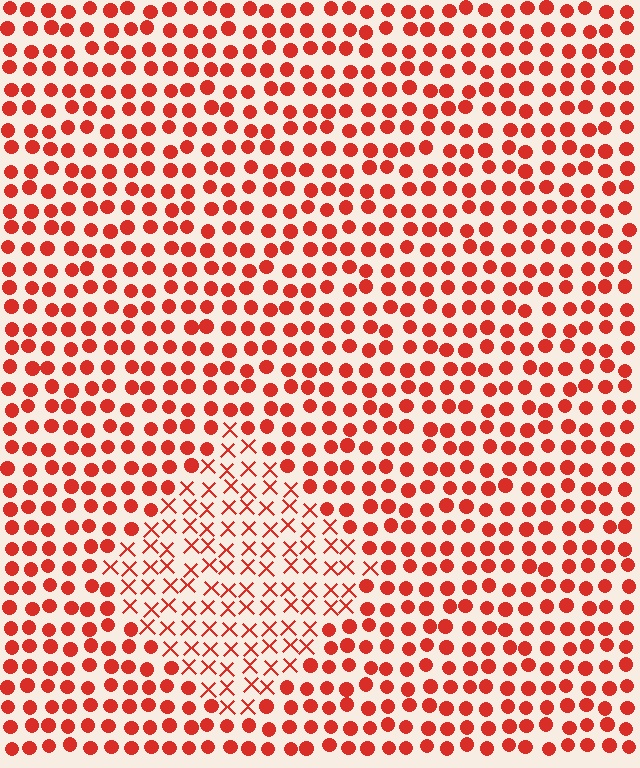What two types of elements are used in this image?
The image uses X marks inside the diamond region and circles outside it.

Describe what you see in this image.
The image is filled with small red elements arranged in a uniform grid. A diamond-shaped region contains X marks, while the surrounding area contains circles. The boundary is defined purely by the change in element shape.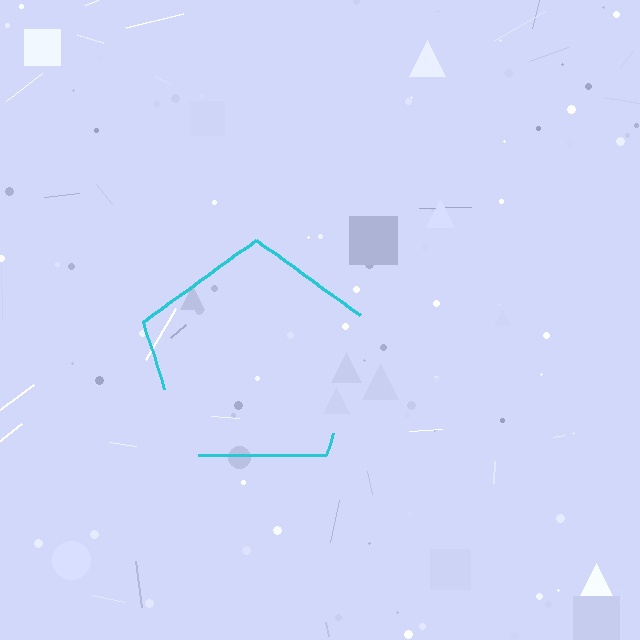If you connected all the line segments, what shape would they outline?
They would outline a pentagon.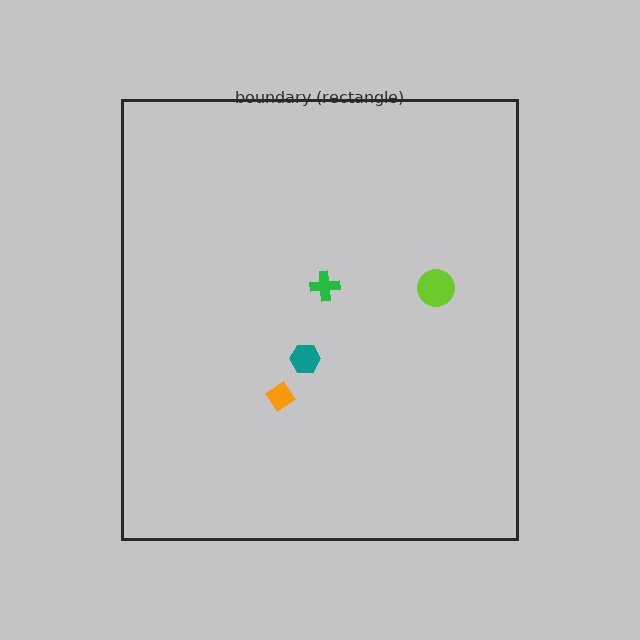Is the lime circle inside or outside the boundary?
Inside.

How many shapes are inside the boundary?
4 inside, 0 outside.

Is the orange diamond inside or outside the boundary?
Inside.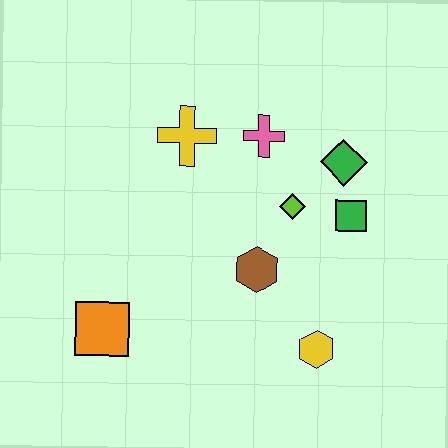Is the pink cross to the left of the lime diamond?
Yes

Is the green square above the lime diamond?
No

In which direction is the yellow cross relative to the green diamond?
The yellow cross is to the left of the green diamond.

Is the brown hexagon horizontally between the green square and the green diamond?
No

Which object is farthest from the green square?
The orange square is farthest from the green square.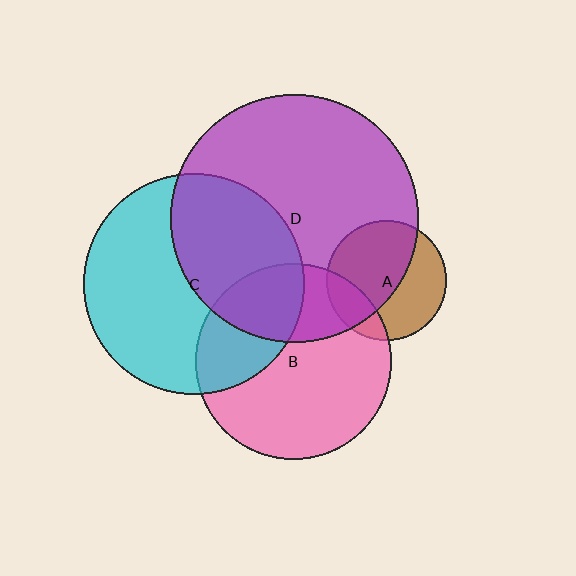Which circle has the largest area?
Circle D (purple).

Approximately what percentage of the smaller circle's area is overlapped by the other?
Approximately 60%.